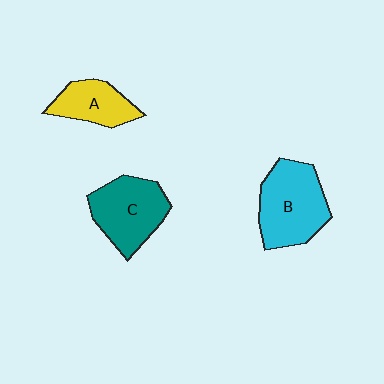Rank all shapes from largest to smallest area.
From largest to smallest: B (cyan), C (teal), A (yellow).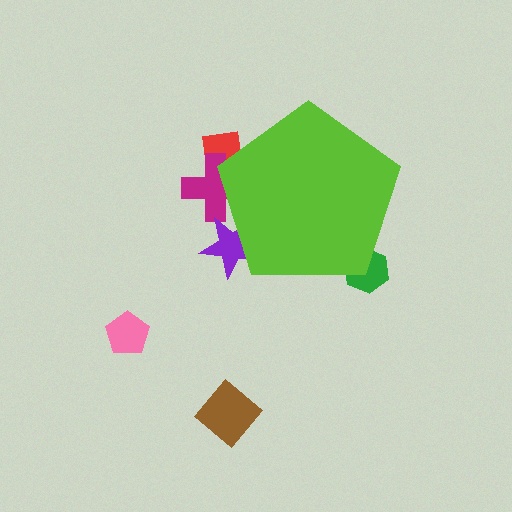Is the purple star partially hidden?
Yes, the purple star is partially hidden behind the lime pentagon.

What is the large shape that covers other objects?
A lime pentagon.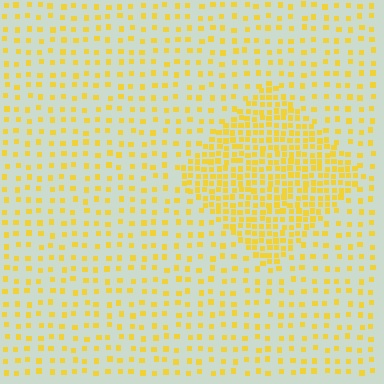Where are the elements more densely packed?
The elements are more densely packed inside the diamond boundary.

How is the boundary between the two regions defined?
The boundary is defined by a change in element density (approximately 2.5x ratio). All elements are the same color, size, and shape.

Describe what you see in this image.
The image contains small yellow elements arranged at two different densities. A diamond-shaped region is visible where the elements are more densely packed than the surrounding area.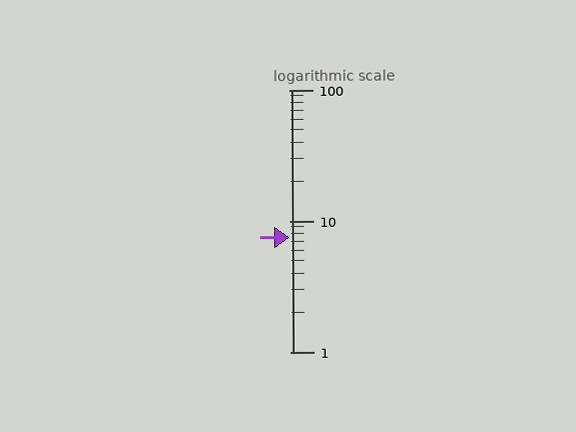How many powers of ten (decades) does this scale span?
The scale spans 2 decades, from 1 to 100.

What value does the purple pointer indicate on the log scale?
The pointer indicates approximately 7.5.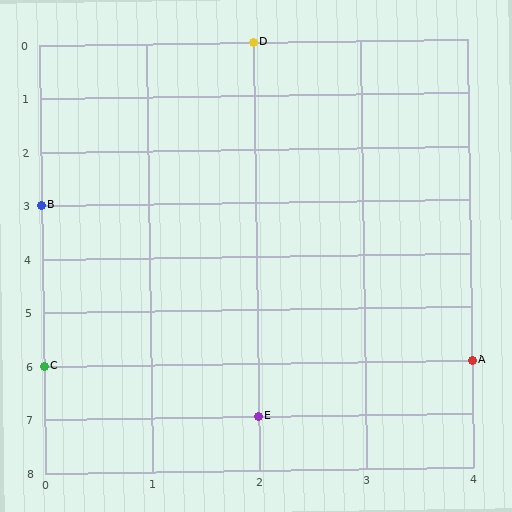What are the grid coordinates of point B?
Point B is at grid coordinates (0, 3).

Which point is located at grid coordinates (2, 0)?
Point D is at (2, 0).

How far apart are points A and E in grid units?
Points A and E are 2 columns and 1 row apart (about 2.2 grid units diagonally).